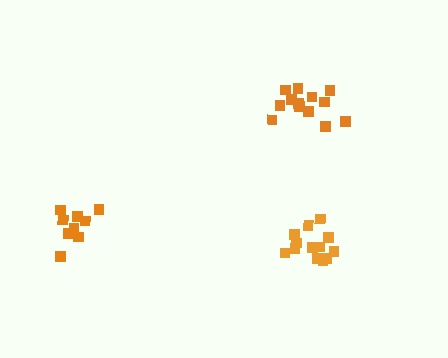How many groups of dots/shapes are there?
There are 3 groups.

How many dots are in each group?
Group 1: 13 dots, Group 2: 13 dots, Group 3: 9 dots (35 total).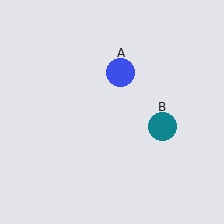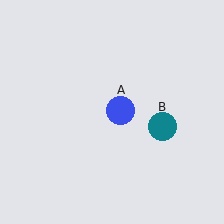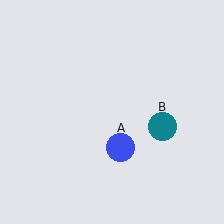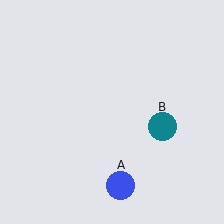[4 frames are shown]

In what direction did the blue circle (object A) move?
The blue circle (object A) moved down.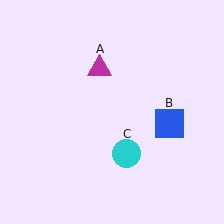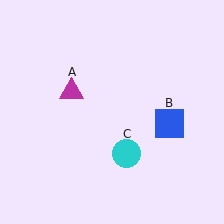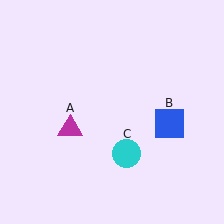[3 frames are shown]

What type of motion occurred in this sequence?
The magenta triangle (object A) rotated counterclockwise around the center of the scene.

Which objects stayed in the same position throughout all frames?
Blue square (object B) and cyan circle (object C) remained stationary.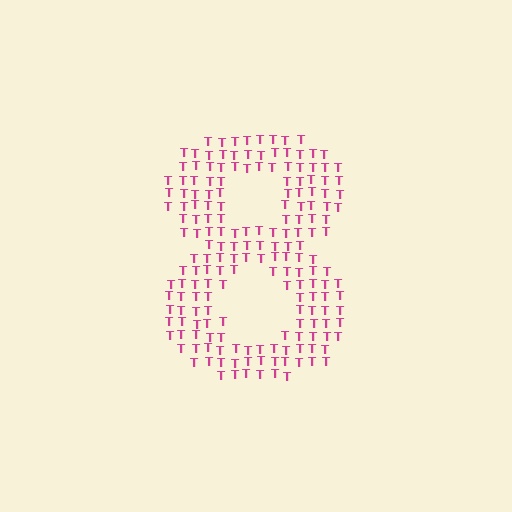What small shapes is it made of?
It is made of small letter T's.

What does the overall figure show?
The overall figure shows the digit 8.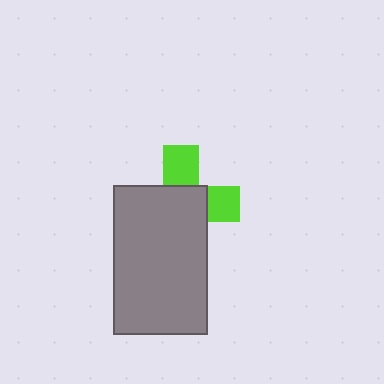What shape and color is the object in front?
The object in front is a gray rectangle.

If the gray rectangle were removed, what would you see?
You would see the complete lime cross.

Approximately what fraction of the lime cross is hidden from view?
Roughly 63% of the lime cross is hidden behind the gray rectangle.